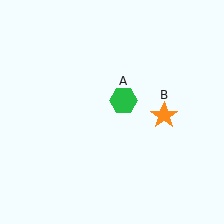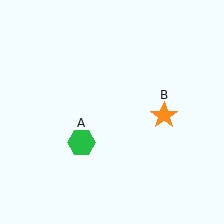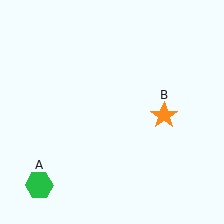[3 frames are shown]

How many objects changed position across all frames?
1 object changed position: green hexagon (object A).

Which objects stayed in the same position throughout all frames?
Orange star (object B) remained stationary.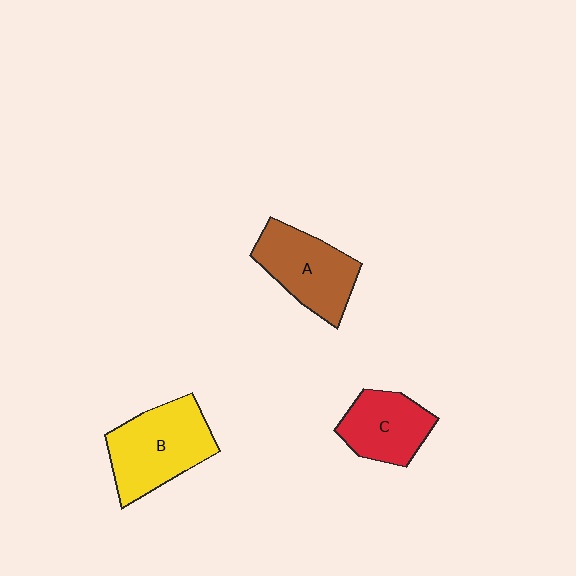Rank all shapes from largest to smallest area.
From largest to smallest: B (yellow), A (brown), C (red).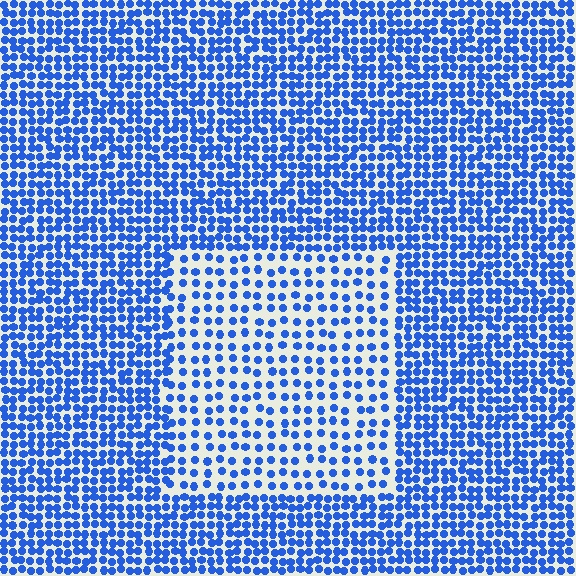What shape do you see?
I see a rectangle.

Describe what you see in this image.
The image contains small blue elements arranged at two different densities. A rectangle-shaped region is visible where the elements are less densely packed than the surrounding area.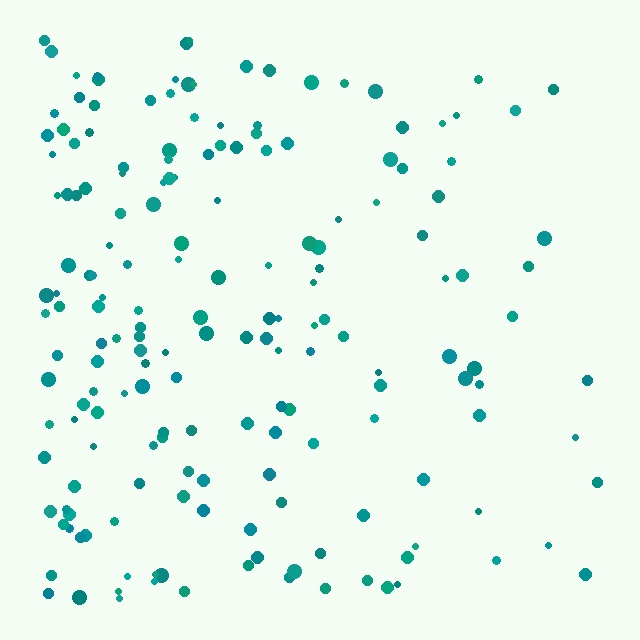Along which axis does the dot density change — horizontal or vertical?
Horizontal.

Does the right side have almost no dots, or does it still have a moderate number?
Still a moderate number, just noticeably fewer than the left.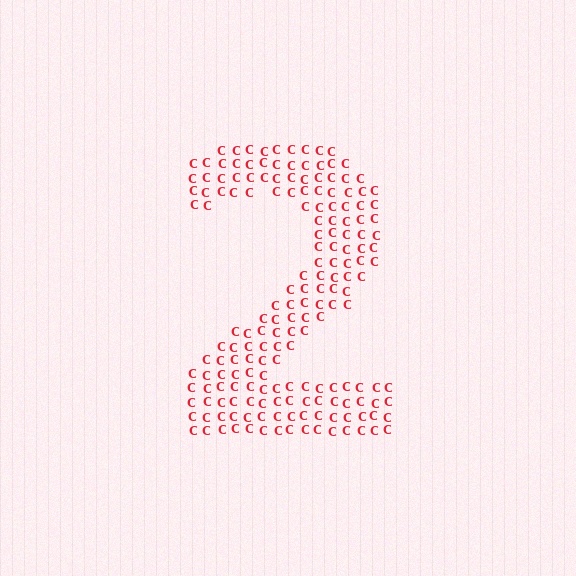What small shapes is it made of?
It is made of small letter C's.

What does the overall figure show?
The overall figure shows the digit 2.